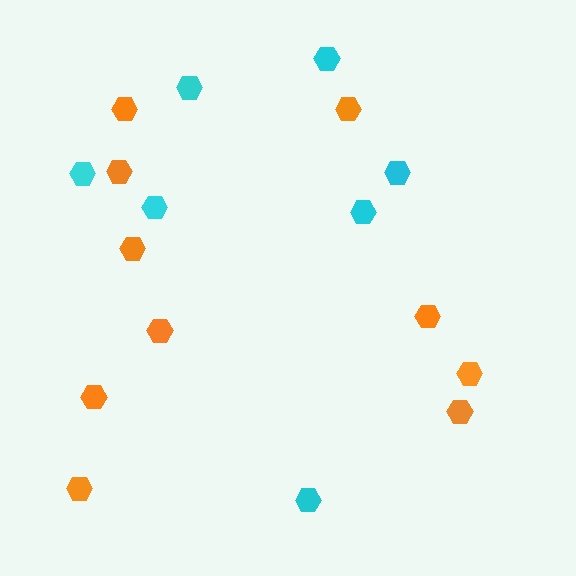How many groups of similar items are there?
There are 2 groups: one group of cyan hexagons (7) and one group of orange hexagons (10).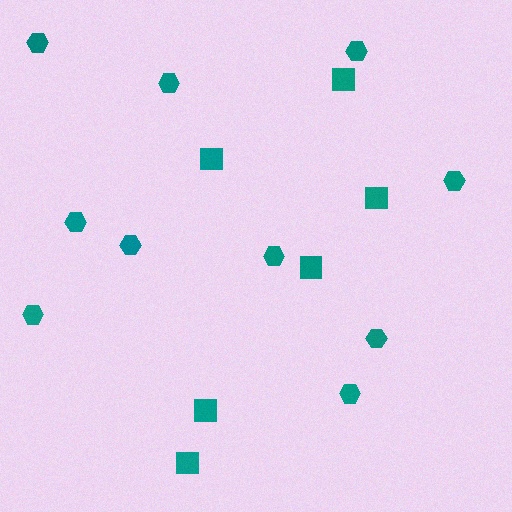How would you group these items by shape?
There are 2 groups: one group of hexagons (10) and one group of squares (6).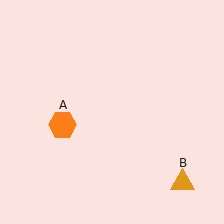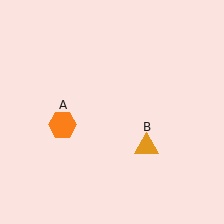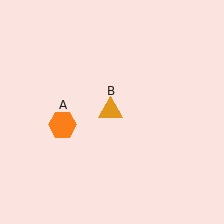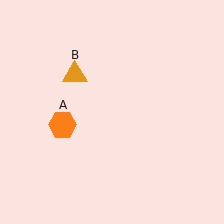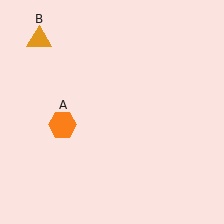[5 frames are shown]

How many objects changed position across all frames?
1 object changed position: orange triangle (object B).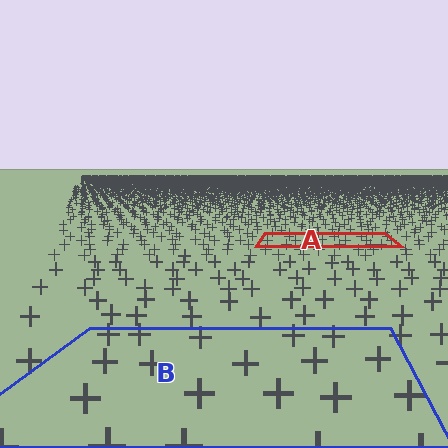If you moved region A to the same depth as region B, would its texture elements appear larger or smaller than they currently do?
They would appear larger. At a closer depth, the same texture elements are projected at a bigger on-screen size.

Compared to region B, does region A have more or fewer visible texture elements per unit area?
Region A has more texture elements per unit area — they are packed more densely because it is farther away.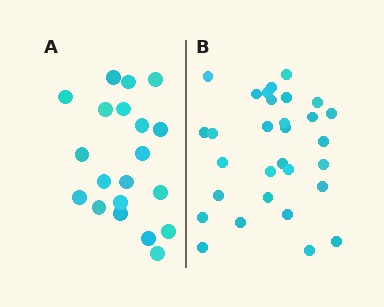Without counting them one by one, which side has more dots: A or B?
Region B (the right region) has more dots.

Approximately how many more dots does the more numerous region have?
Region B has roughly 10 or so more dots than region A.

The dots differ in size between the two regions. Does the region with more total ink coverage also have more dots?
No. Region A has more total ink coverage because its dots are larger, but region B actually contains more individual dots. Total area can be misleading — the number of items is what matters here.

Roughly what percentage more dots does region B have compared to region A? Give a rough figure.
About 50% more.